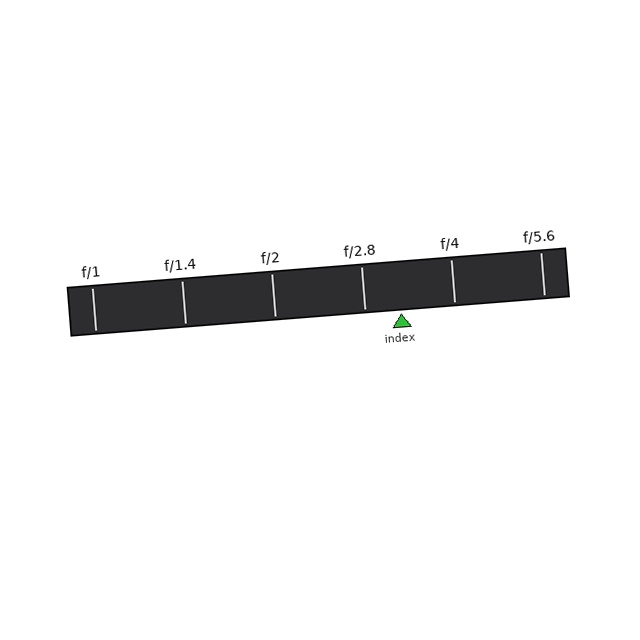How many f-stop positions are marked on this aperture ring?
There are 6 f-stop positions marked.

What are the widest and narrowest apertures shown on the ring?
The widest aperture shown is f/1 and the narrowest is f/5.6.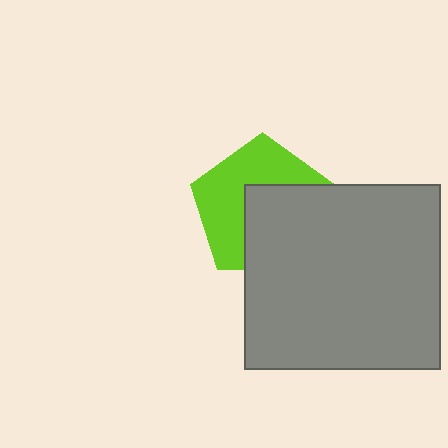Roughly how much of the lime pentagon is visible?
About half of it is visible (roughly 52%).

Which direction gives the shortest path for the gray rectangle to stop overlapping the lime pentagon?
Moving toward the lower-right gives the shortest separation.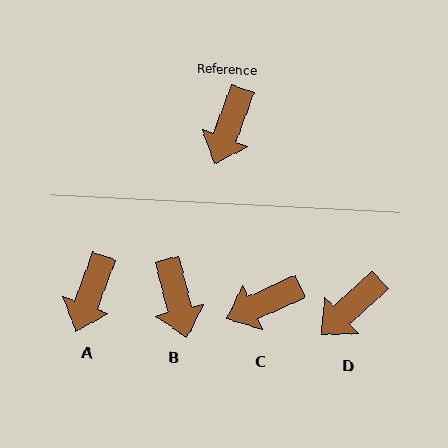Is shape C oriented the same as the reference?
No, it is off by about 45 degrees.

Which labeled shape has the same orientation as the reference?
A.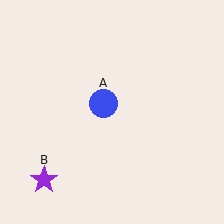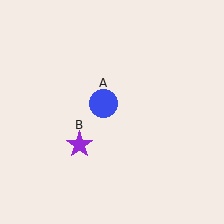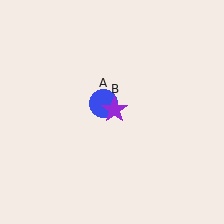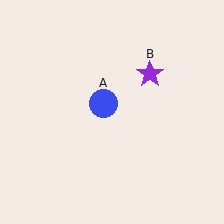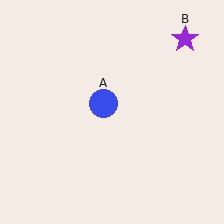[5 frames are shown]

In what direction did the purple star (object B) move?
The purple star (object B) moved up and to the right.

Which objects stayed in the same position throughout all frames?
Blue circle (object A) remained stationary.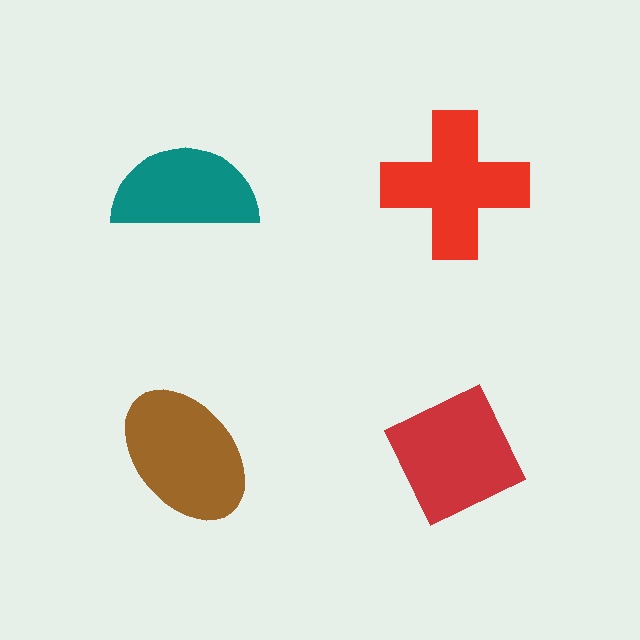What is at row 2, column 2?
A red diamond.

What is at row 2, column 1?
A brown ellipse.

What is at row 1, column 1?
A teal semicircle.